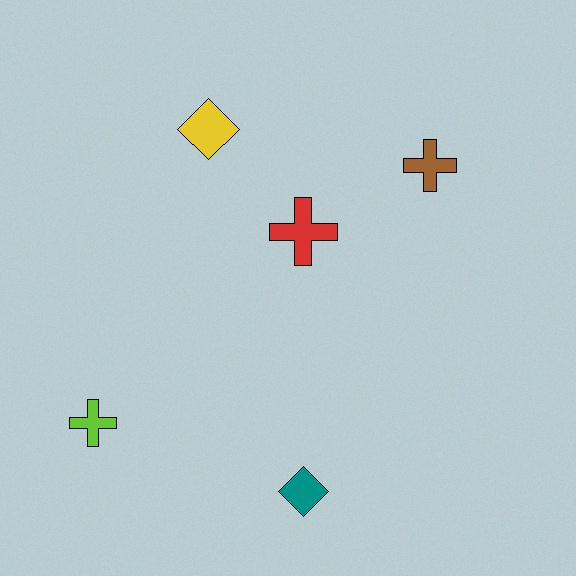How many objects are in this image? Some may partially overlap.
There are 5 objects.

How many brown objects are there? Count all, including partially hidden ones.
There is 1 brown object.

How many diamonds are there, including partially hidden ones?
There are 2 diamonds.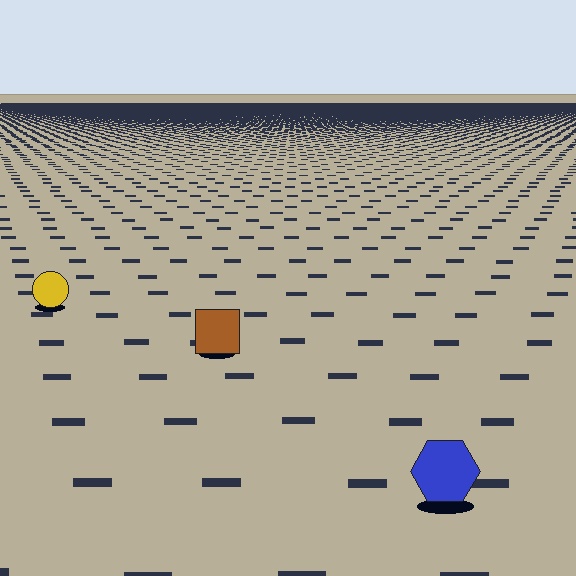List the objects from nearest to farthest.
From nearest to farthest: the blue hexagon, the brown square, the yellow circle.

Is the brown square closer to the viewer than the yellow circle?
Yes. The brown square is closer — you can tell from the texture gradient: the ground texture is coarser near it.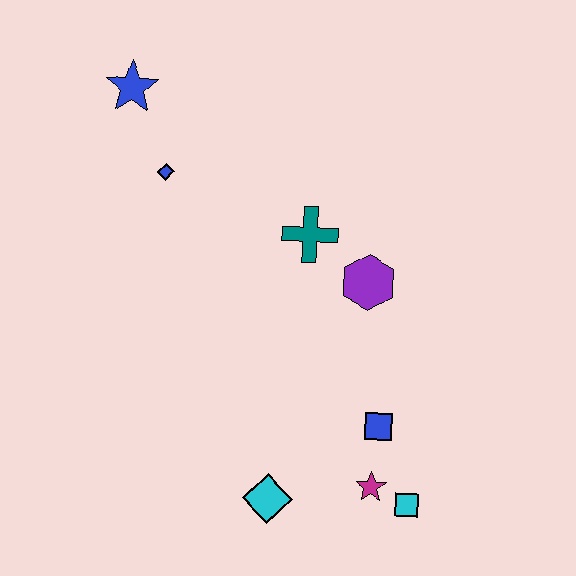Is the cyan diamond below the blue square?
Yes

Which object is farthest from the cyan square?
The blue star is farthest from the cyan square.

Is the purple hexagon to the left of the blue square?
Yes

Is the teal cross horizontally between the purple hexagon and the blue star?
Yes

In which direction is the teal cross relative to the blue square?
The teal cross is above the blue square.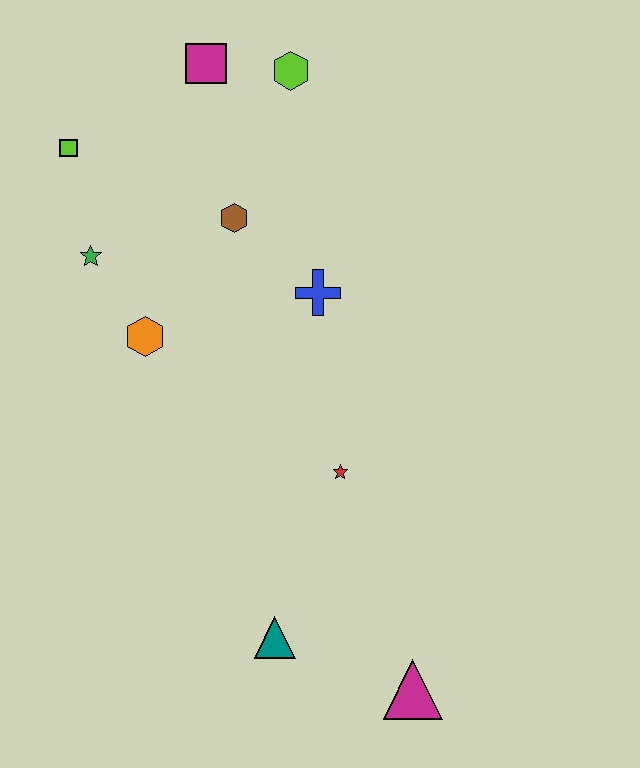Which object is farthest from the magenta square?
The magenta triangle is farthest from the magenta square.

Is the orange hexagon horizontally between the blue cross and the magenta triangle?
No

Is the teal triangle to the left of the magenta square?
No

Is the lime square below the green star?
No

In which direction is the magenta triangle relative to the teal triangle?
The magenta triangle is to the right of the teal triangle.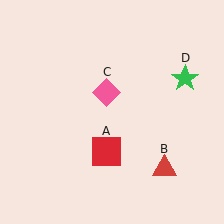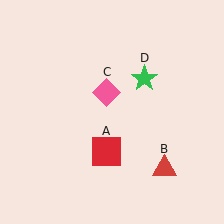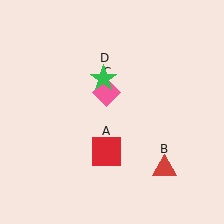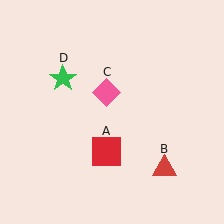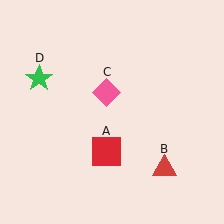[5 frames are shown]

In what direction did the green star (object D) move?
The green star (object D) moved left.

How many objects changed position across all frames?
1 object changed position: green star (object D).